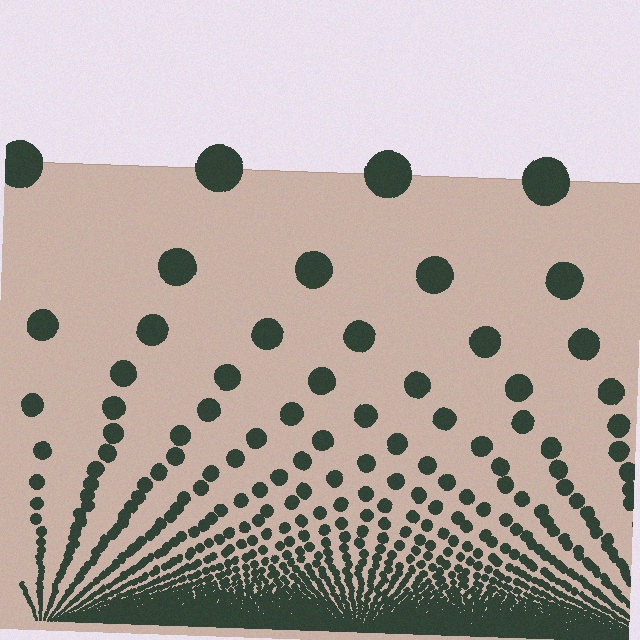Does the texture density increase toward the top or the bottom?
Density increases toward the bottom.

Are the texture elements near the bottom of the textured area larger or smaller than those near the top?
Smaller. The gradient is inverted — elements near the bottom are smaller and denser.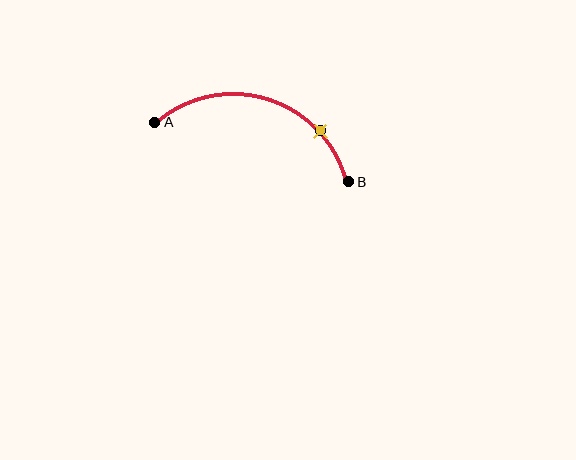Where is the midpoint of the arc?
The arc midpoint is the point on the curve farthest from the straight line joining A and B. It sits above that line.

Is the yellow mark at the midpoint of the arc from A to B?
No. The yellow mark lies on the arc but is closer to endpoint B. The arc midpoint would be at the point on the curve equidistant along the arc from both A and B.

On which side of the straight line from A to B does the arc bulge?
The arc bulges above the straight line connecting A and B.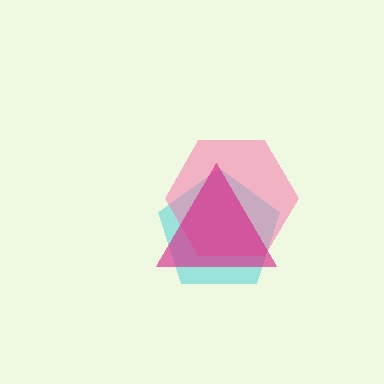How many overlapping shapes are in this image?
There are 3 overlapping shapes in the image.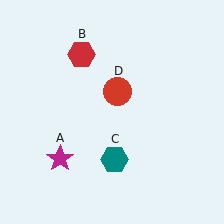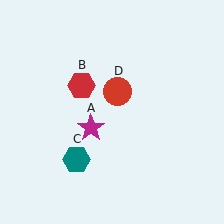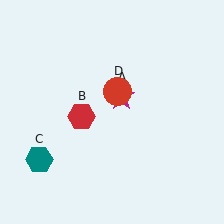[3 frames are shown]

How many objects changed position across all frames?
3 objects changed position: magenta star (object A), red hexagon (object B), teal hexagon (object C).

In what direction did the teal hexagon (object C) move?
The teal hexagon (object C) moved left.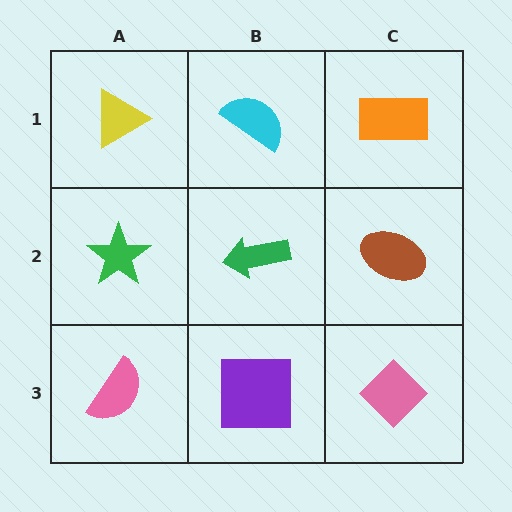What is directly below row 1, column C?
A brown ellipse.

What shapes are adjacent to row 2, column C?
An orange rectangle (row 1, column C), a pink diamond (row 3, column C), a green arrow (row 2, column B).